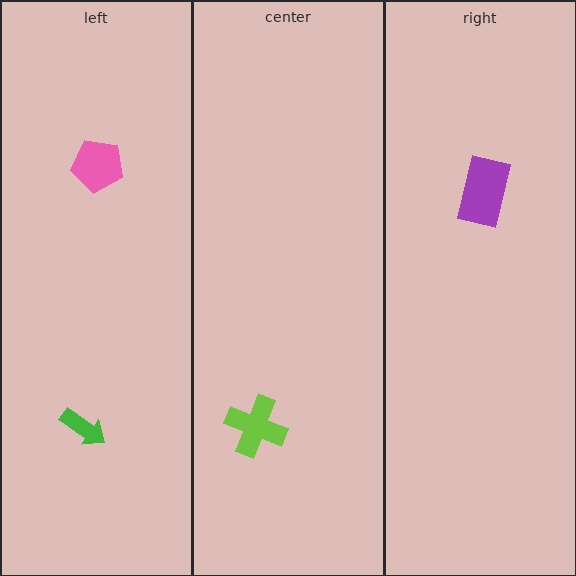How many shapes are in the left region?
2.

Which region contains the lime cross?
The center region.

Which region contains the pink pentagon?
The left region.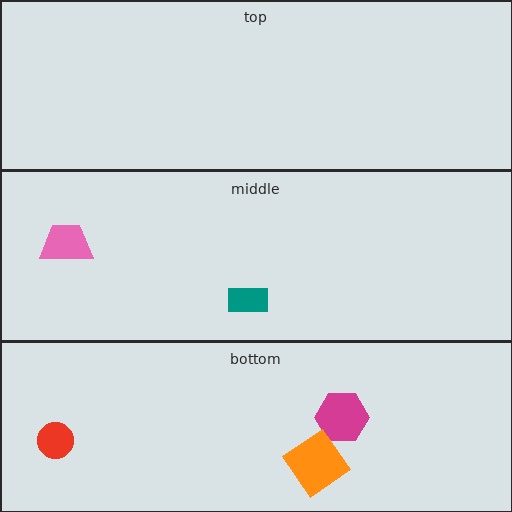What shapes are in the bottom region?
The red circle, the magenta hexagon, the orange diamond.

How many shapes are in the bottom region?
3.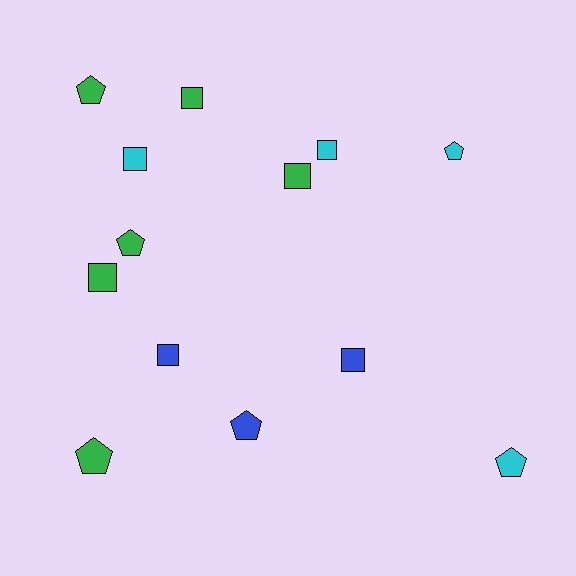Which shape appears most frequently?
Square, with 7 objects.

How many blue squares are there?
There are 2 blue squares.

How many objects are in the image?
There are 13 objects.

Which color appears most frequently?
Green, with 6 objects.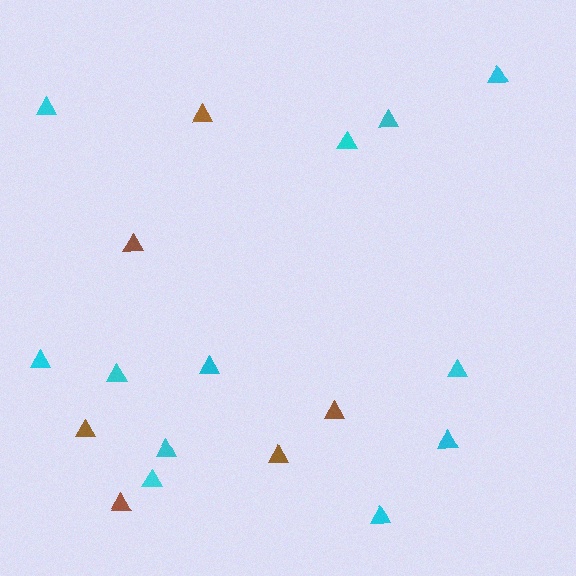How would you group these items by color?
There are 2 groups: one group of cyan triangles (12) and one group of brown triangles (6).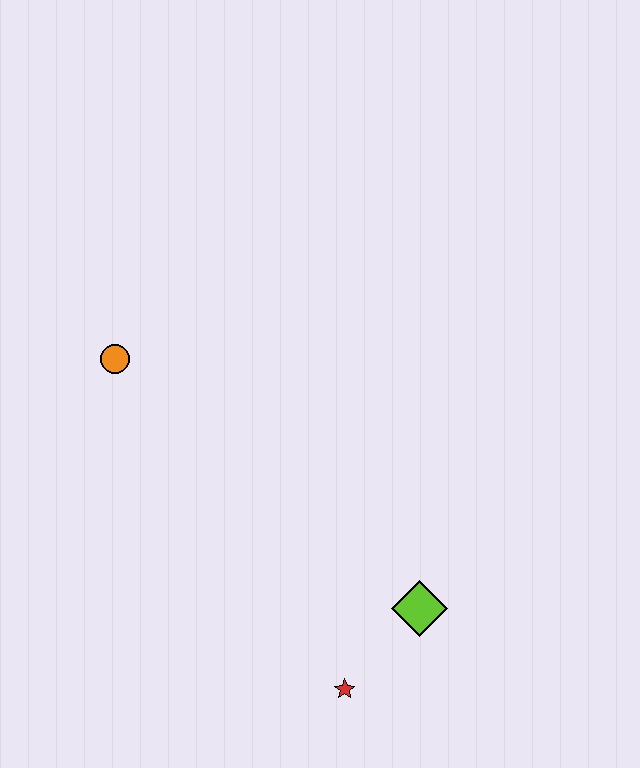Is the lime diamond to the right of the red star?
Yes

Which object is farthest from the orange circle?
The red star is farthest from the orange circle.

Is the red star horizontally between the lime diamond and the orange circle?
Yes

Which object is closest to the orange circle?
The lime diamond is closest to the orange circle.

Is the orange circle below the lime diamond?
No